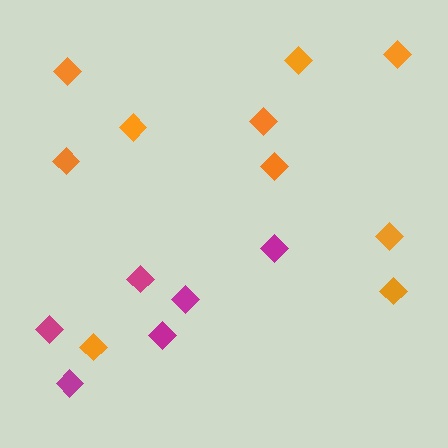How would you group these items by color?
There are 2 groups: one group of orange diamonds (10) and one group of magenta diamonds (6).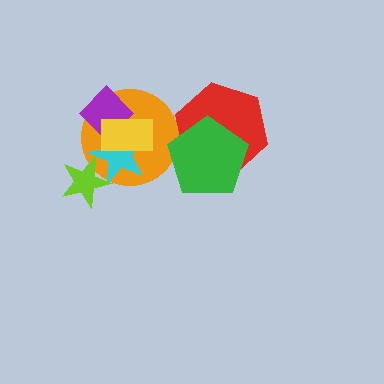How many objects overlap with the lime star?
2 objects overlap with the lime star.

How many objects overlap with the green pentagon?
2 objects overlap with the green pentagon.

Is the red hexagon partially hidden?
Yes, it is partially covered by another shape.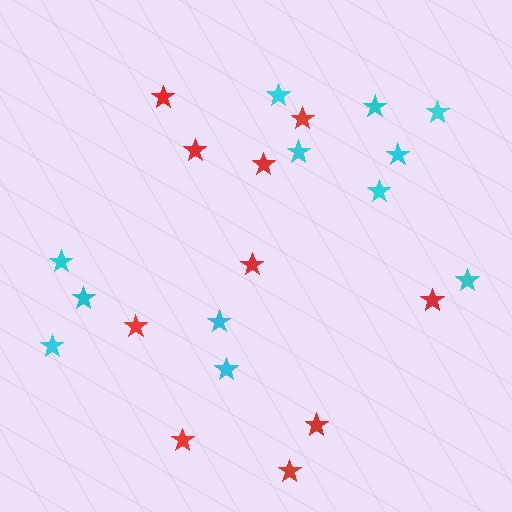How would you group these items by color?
There are 2 groups: one group of red stars (10) and one group of cyan stars (12).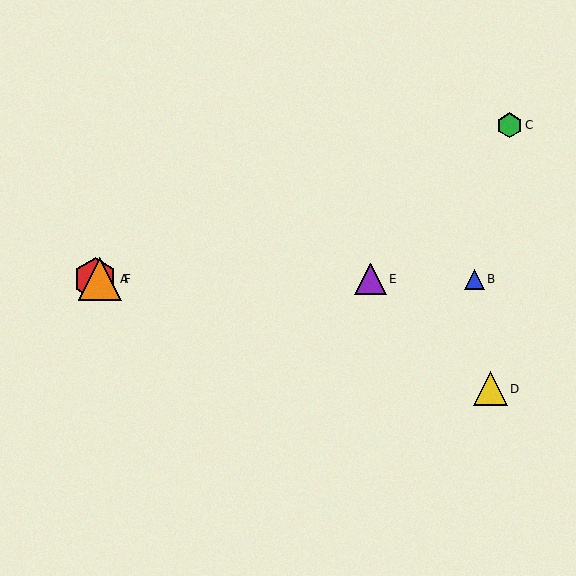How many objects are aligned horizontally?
4 objects (A, B, E, F) are aligned horizontally.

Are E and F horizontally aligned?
Yes, both are at y≈279.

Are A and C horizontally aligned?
No, A is at y≈279 and C is at y≈125.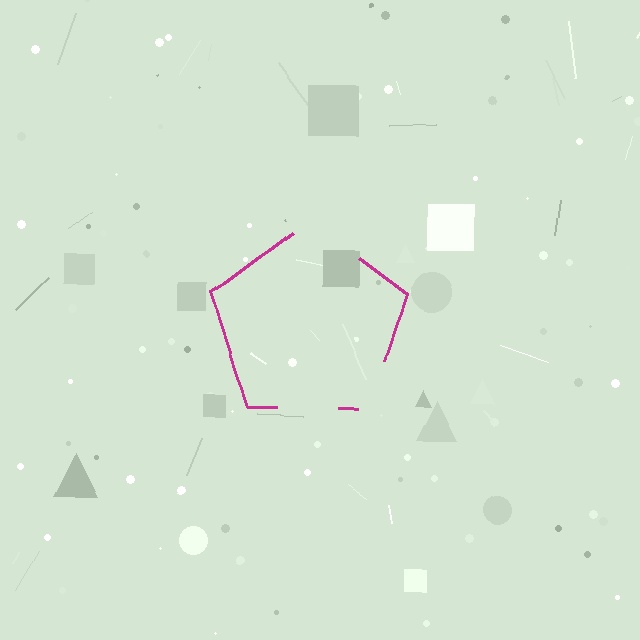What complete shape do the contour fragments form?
The contour fragments form a pentagon.